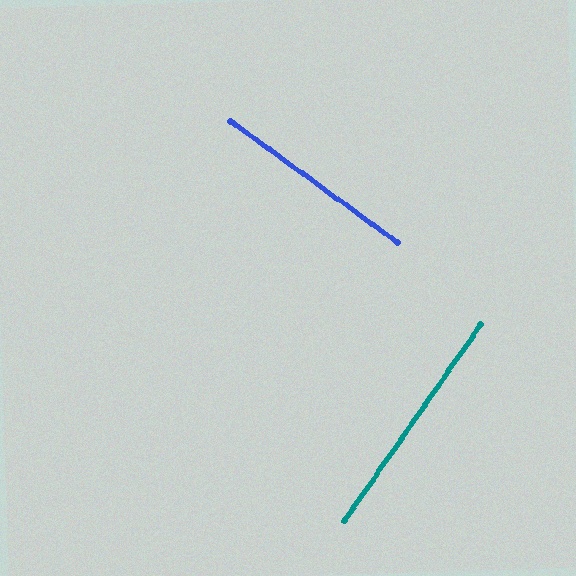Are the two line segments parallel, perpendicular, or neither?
Perpendicular — they meet at approximately 89°.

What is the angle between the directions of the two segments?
Approximately 89 degrees.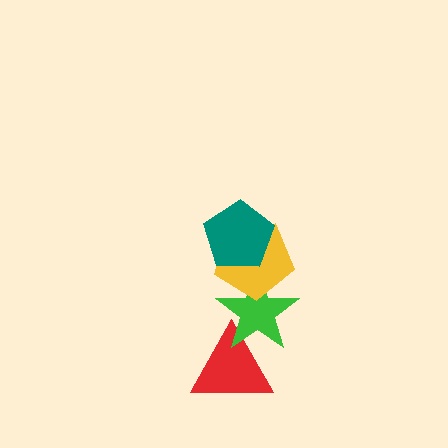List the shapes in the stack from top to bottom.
From top to bottom: the teal pentagon, the yellow pentagon, the green star, the red triangle.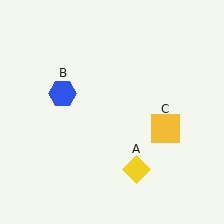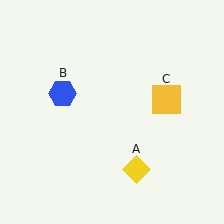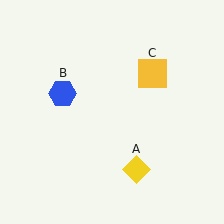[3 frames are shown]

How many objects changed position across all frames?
1 object changed position: yellow square (object C).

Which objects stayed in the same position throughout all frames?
Yellow diamond (object A) and blue hexagon (object B) remained stationary.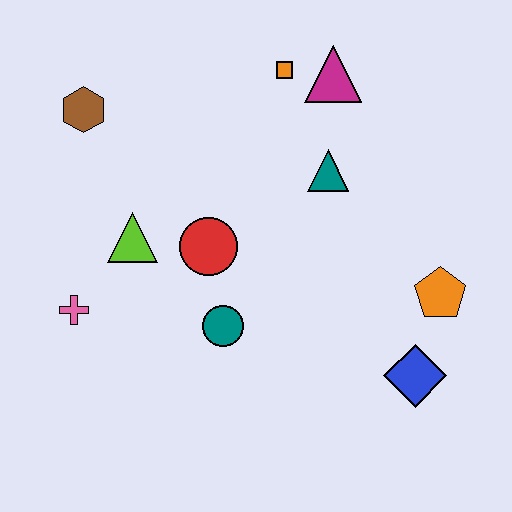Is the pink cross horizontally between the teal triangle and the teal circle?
No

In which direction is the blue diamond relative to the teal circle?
The blue diamond is to the right of the teal circle.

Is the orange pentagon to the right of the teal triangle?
Yes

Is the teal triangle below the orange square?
Yes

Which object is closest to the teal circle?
The red circle is closest to the teal circle.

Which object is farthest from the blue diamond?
The brown hexagon is farthest from the blue diamond.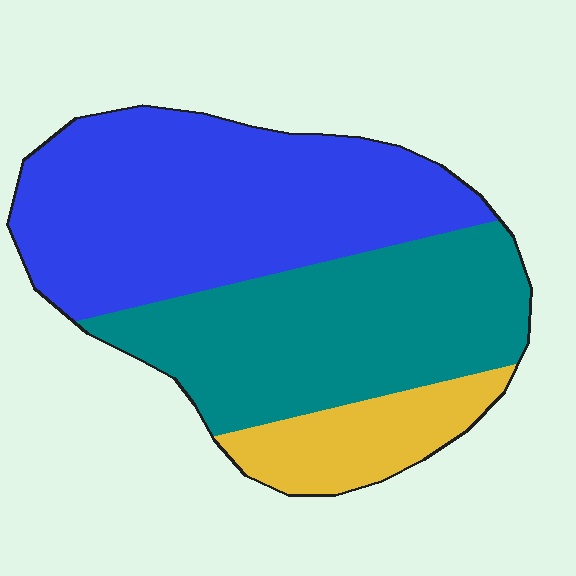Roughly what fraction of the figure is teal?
Teal covers around 40% of the figure.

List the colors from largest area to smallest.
From largest to smallest: blue, teal, yellow.